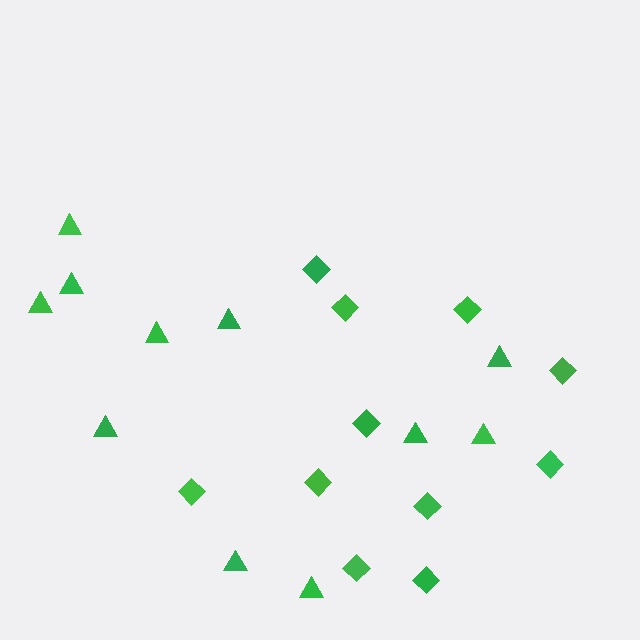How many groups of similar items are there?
There are 2 groups: one group of diamonds (11) and one group of triangles (11).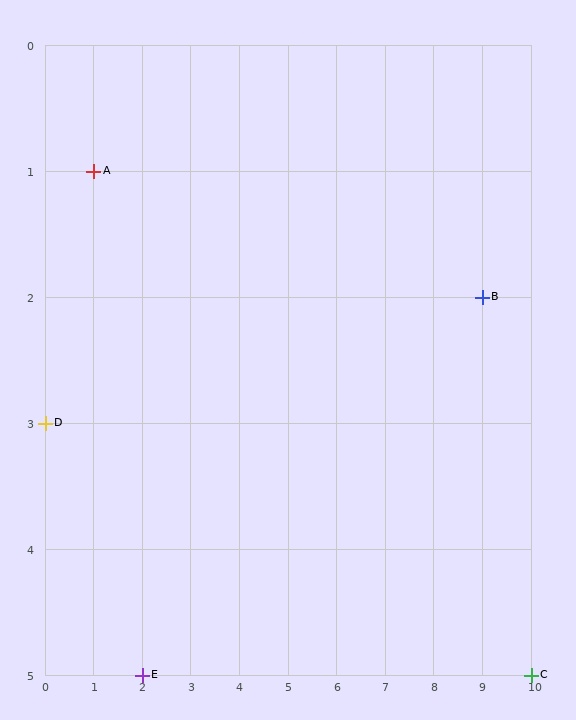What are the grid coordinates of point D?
Point D is at grid coordinates (0, 3).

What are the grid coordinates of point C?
Point C is at grid coordinates (10, 5).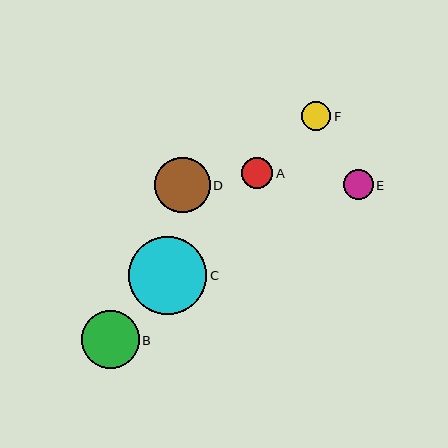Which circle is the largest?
Circle C is the largest with a size of approximately 78 pixels.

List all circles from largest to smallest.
From largest to smallest: C, B, D, A, F, E.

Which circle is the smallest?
Circle E is the smallest with a size of approximately 29 pixels.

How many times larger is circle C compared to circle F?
Circle C is approximately 2.6 times the size of circle F.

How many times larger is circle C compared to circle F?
Circle C is approximately 2.6 times the size of circle F.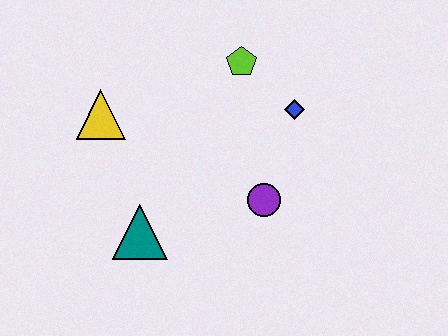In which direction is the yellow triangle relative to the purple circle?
The yellow triangle is to the left of the purple circle.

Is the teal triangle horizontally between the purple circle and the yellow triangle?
Yes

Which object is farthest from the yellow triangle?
The blue diamond is farthest from the yellow triangle.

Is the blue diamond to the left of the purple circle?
No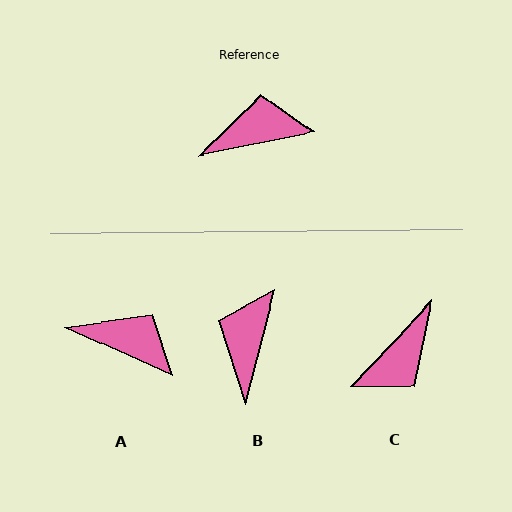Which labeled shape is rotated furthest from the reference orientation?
C, about 145 degrees away.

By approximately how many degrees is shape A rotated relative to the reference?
Approximately 36 degrees clockwise.